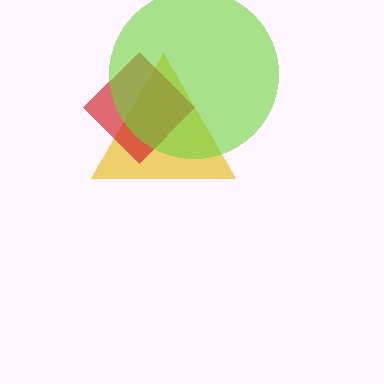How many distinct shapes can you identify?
There are 3 distinct shapes: a yellow triangle, a red diamond, a lime circle.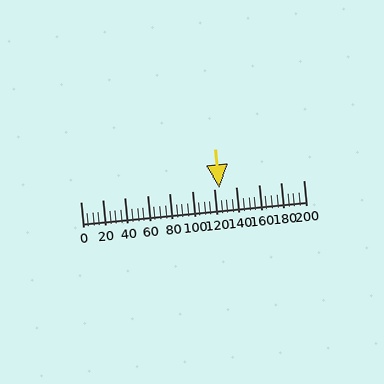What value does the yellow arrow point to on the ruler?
The yellow arrow points to approximately 124.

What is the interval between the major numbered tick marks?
The major tick marks are spaced 20 units apart.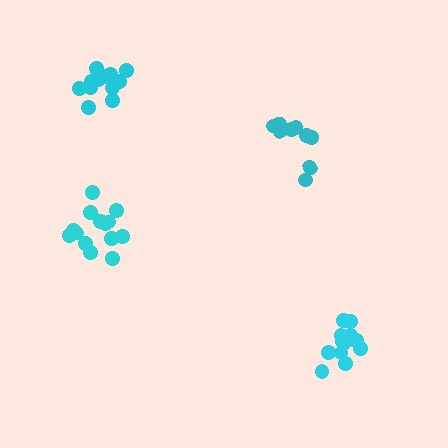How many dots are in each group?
Group 1: 14 dots, Group 2: 10 dots, Group 3: 13 dots, Group 4: 13 dots (50 total).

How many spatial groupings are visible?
There are 4 spatial groupings.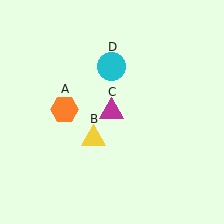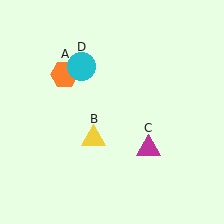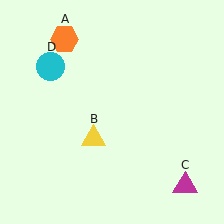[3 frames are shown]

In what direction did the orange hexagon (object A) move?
The orange hexagon (object A) moved up.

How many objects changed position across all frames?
3 objects changed position: orange hexagon (object A), magenta triangle (object C), cyan circle (object D).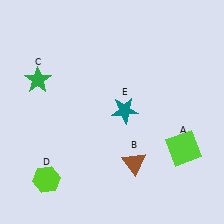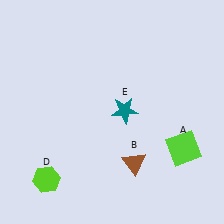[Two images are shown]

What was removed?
The green star (C) was removed in Image 2.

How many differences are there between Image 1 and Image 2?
There is 1 difference between the two images.